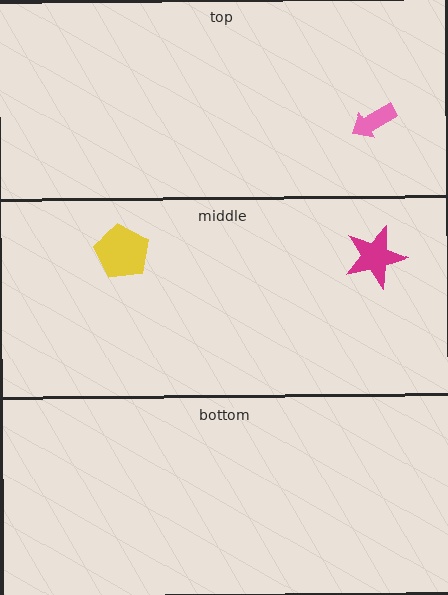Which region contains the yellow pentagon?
The middle region.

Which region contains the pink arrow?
The top region.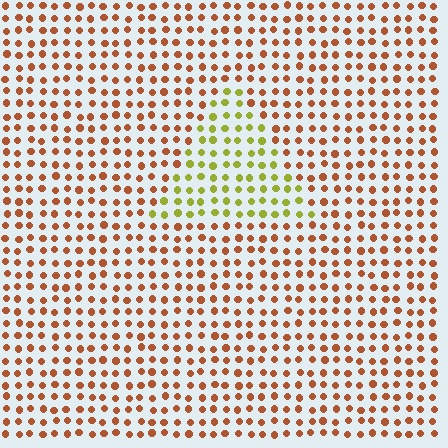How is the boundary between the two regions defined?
The boundary is defined purely by a slight shift in hue (about 55 degrees). Spacing, size, and orientation are identical on both sides.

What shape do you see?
I see a triangle.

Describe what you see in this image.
The image is filled with small brown elements in a uniform arrangement. A triangle-shaped region is visible where the elements are tinted to a slightly different hue, forming a subtle color boundary.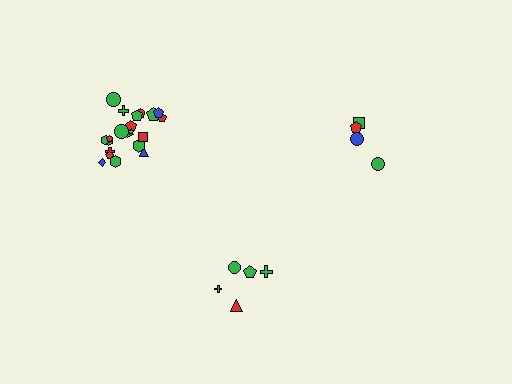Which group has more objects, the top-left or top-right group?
The top-left group.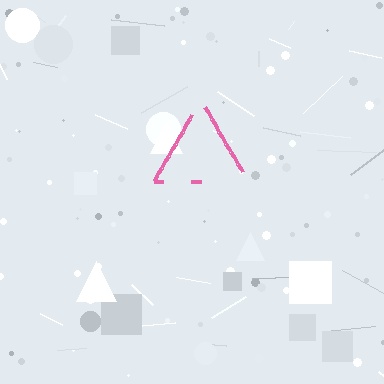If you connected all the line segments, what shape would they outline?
They would outline a triangle.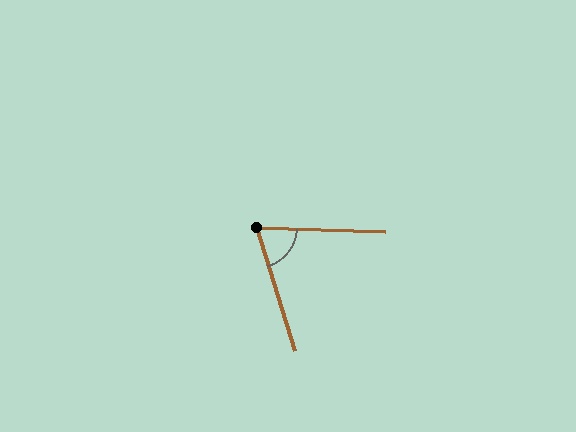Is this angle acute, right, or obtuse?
It is acute.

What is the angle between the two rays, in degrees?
Approximately 71 degrees.